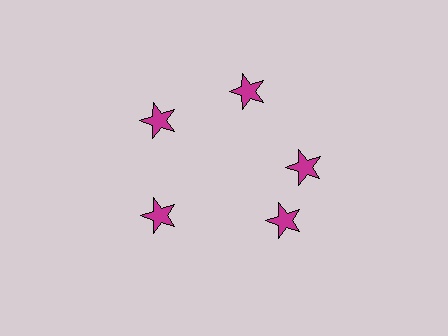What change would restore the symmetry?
The symmetry would be restored by rotating it back into even spacing with its neighbors so that all 5 stars sit at equal angles and equal distance from the center.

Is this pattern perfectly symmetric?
No. The 5 magenta stars are arranged in a ring, but one element near the 5 o'clock position is rotated out of alignment along the ring, breaking the 5-fold rotational symmetry.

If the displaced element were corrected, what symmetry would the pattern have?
It would have 5-fold rotational symmetry — the pattern would map onto itself every 72 degrees.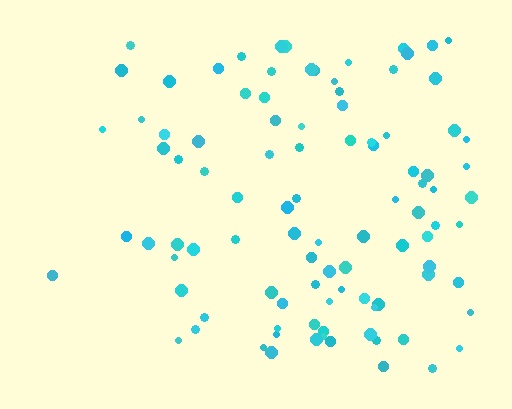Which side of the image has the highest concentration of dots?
The right.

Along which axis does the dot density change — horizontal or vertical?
Horizontal.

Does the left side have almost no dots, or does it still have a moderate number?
Still a moderate number, just noticeably fewer than the right.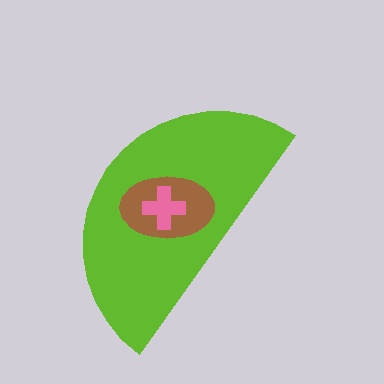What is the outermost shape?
The lime semicircle.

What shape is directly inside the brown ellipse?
The pink cross.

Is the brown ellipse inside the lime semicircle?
Yes.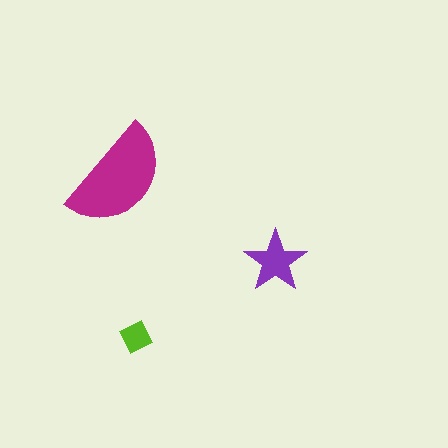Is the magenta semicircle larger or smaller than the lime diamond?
Larger.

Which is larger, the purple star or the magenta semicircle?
The magenta semicircle.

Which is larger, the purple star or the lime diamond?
The purple star.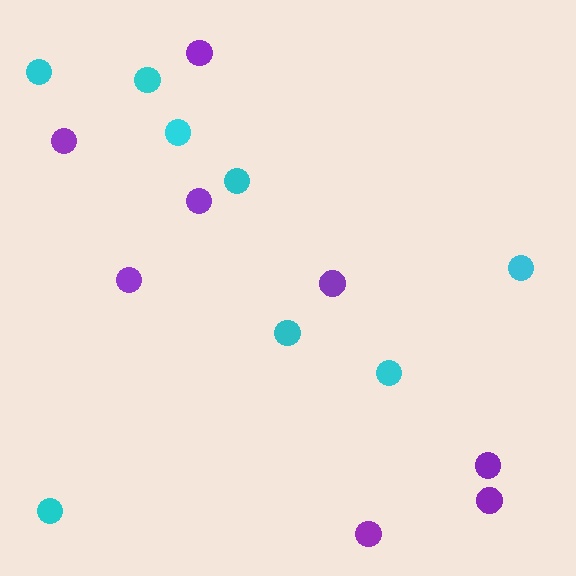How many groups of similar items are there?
There are 2 groups: one group of purple circles (8) and one group of cyan circles (8).